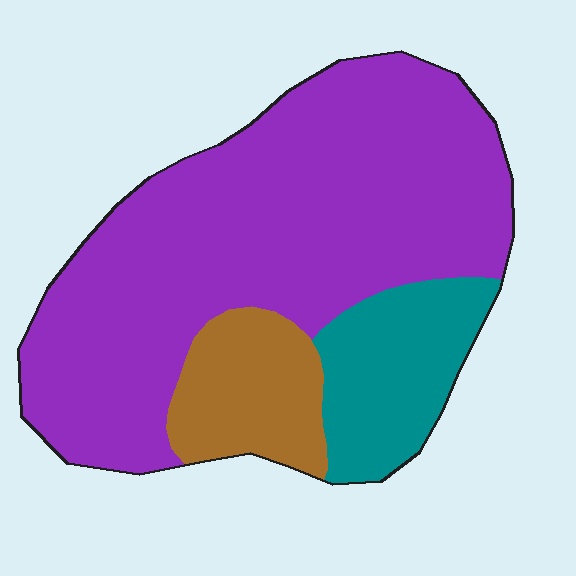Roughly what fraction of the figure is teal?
Teal takes up about one sixth (1/6) of the figure.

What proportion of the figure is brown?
Brown covers 14% of the figure.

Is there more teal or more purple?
Purple.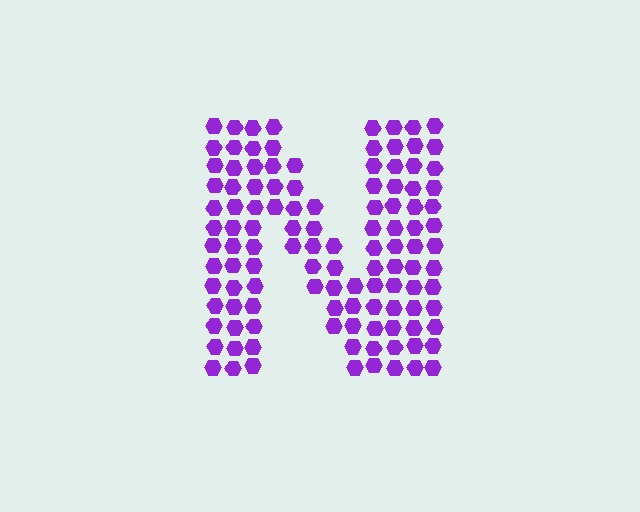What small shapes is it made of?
It is made of small hexagons.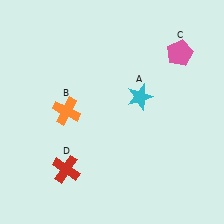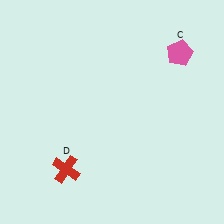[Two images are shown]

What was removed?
The cyan star (A), the orange cross (B) were removed in Image 2.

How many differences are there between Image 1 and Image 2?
There are 2 differences between the two images.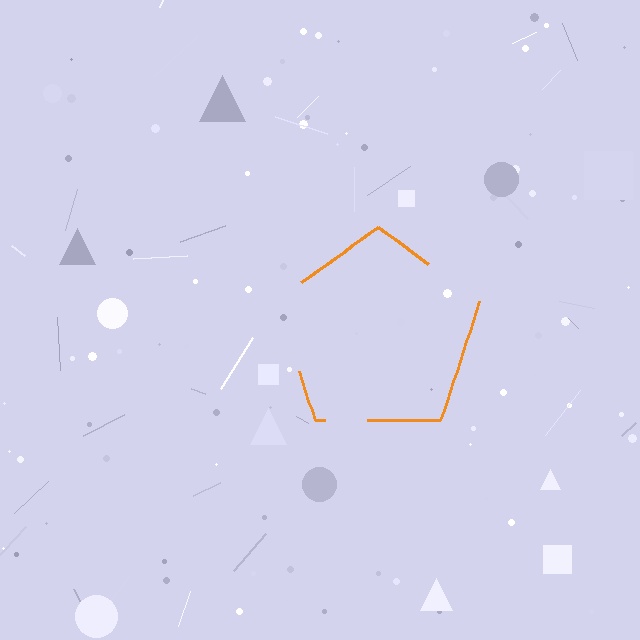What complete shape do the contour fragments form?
The contour fragments form a pentagon.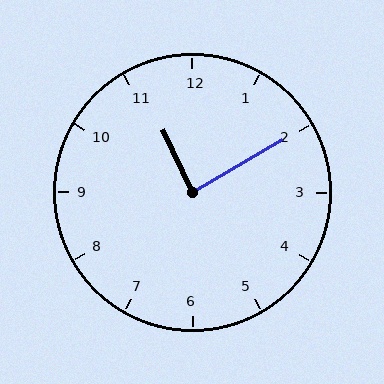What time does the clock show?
11:10.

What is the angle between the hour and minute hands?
Approximately 85 degrees.